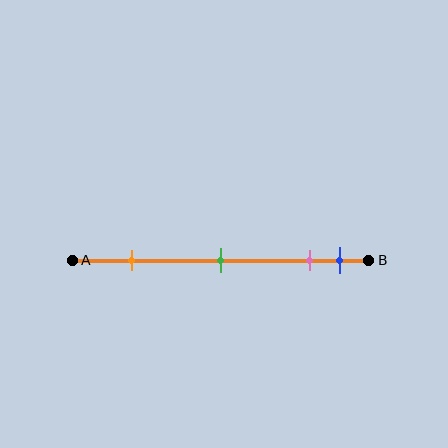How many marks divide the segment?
There are 4 marks dividing the segment.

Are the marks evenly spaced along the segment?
No, the marks are not evenly spaced.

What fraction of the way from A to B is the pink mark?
The pink mark is approximately 80% (0.8) of the way from A to B.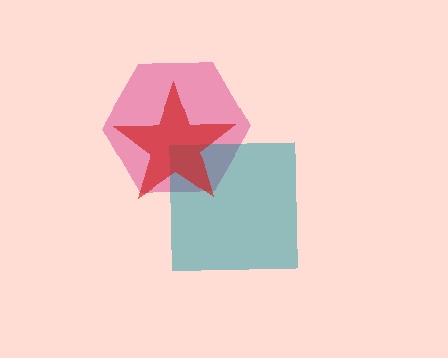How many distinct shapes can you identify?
There are 3 distinct shapes: a pink hexagon, a teal square, a red star.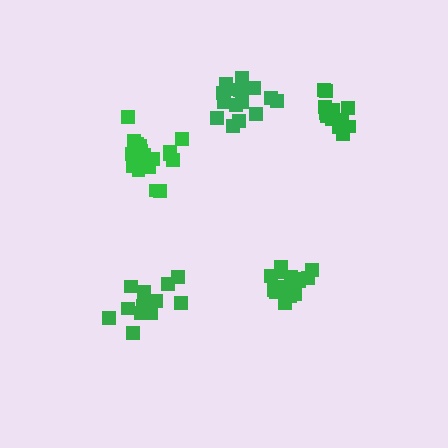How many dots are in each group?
Group 1: 12 dots, Group 2: 16 dots, Group 3: 15 dots, Group 4: 18 dots, Group 5: 14 dots (75 total).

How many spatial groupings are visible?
There are 5 spatial groupings.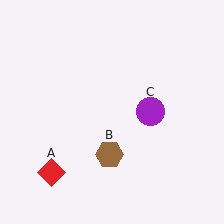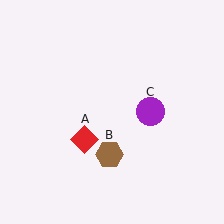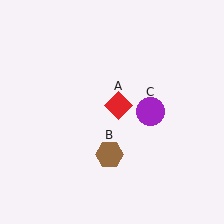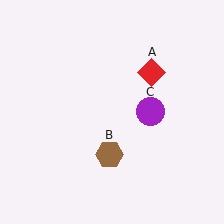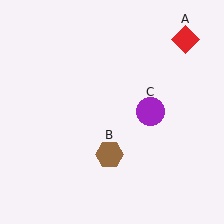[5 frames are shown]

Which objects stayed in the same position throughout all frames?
Brown hexagon (object B) and purple circle (object C) remained stationary.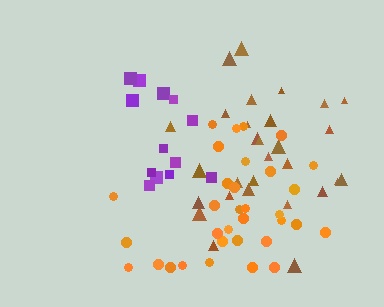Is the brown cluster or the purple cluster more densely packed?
Brown.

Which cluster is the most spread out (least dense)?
Purple.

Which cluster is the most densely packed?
Brown.